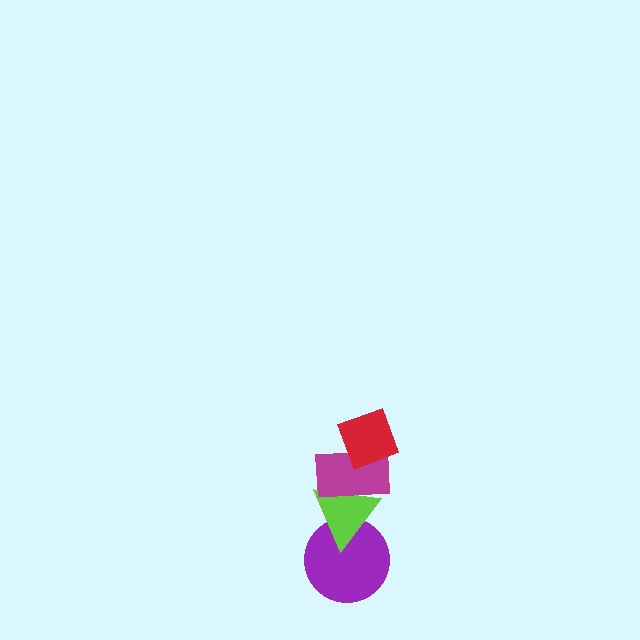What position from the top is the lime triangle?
The lime triangle is 3rd from the top.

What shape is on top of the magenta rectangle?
The red diamond is on top of the magenta rectangle.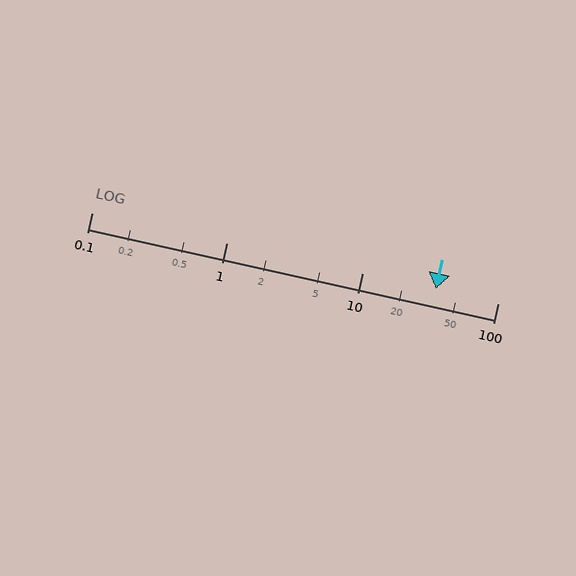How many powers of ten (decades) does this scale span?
The scale spans 3 decades, from 0.1 to 100.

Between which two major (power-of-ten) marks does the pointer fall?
The pointer is between 10 and 100.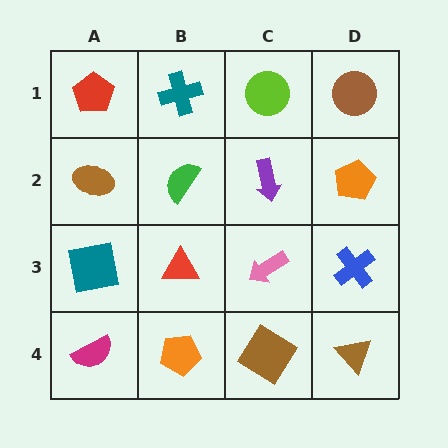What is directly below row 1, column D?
An orange pentagon.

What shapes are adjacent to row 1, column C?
A purple arrow (row 2, column C), a teal cross (row 1, column B), a brown circle (row 1, column D).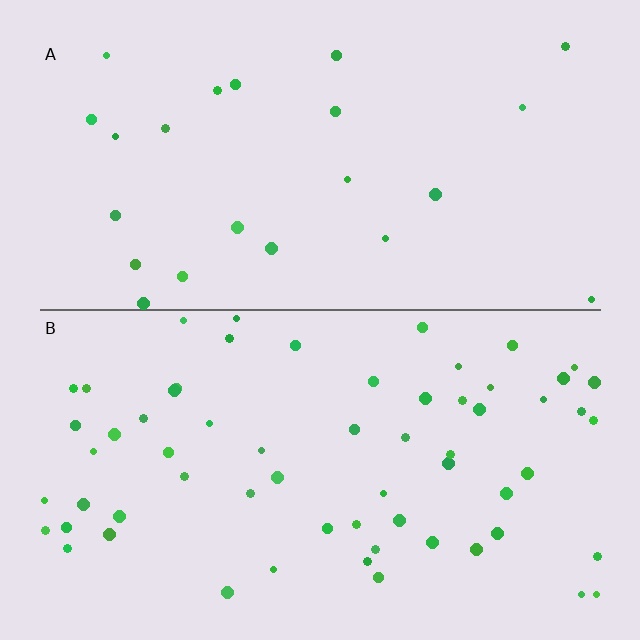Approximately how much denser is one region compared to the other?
Approximately 2.8× — region B over region A.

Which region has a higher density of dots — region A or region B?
B (the bottom).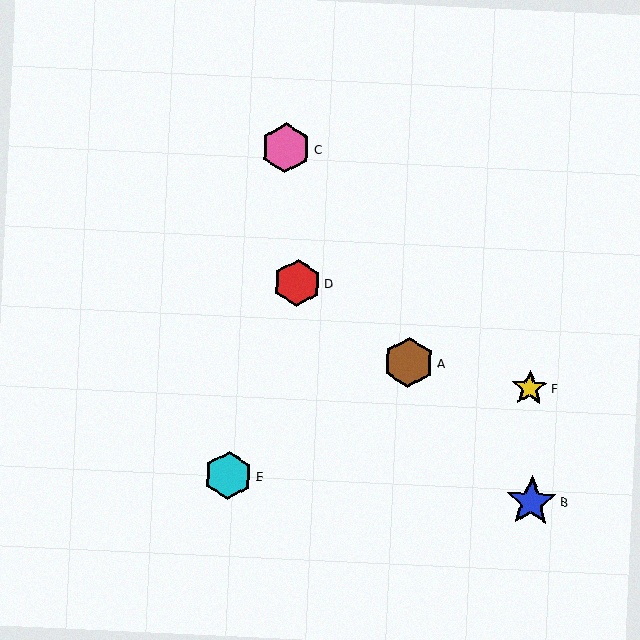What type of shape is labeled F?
Shape F is a yellow star.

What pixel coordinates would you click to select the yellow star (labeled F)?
Click at (530, 388) to select the yellow star F.